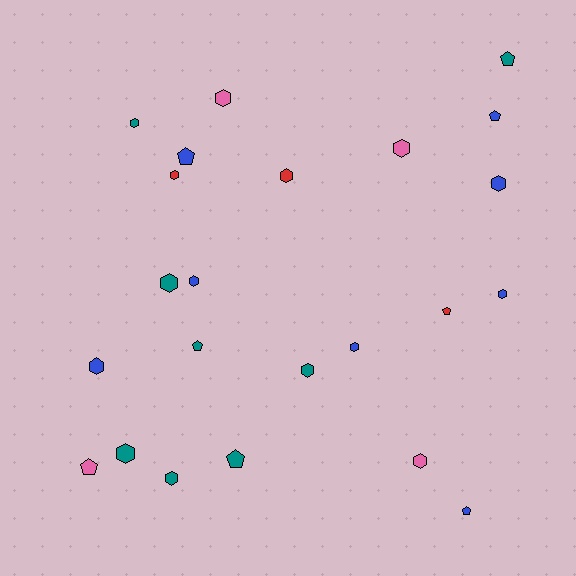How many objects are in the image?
There are 23 objects.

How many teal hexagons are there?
There are 5 teal hexagons.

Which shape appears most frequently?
Hexagon, with 15 objects.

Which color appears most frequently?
Blue, with 8 objects.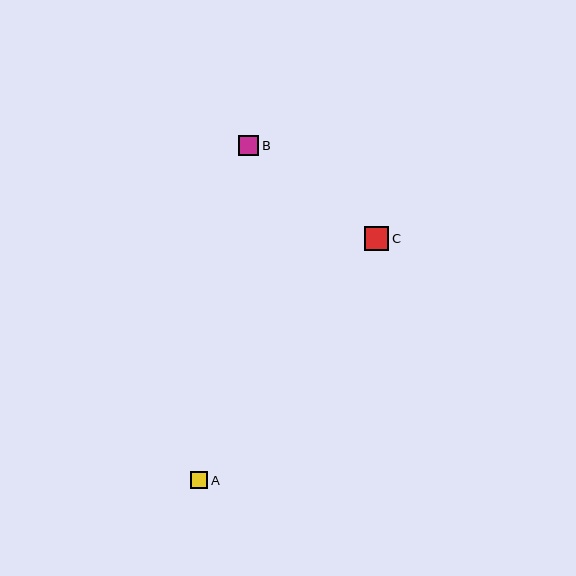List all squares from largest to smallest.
From largest to smallest: C, B, A.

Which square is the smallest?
Square A is the smallest with a size of approximately 18 pixels.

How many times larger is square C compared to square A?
Square C is approximately 1.3 times the size of square A.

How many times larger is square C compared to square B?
Square C is approximately 1.2 times the size of square B.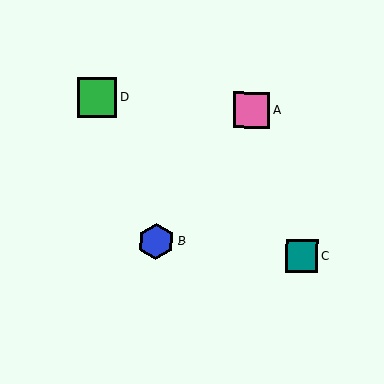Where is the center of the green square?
The center of the green square is at (97, 97).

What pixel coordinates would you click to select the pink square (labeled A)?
Click at (251, 110) to select the pink square A.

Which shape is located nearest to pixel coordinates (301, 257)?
The teal square (labeled C) at (302, 256) is nearest to that location.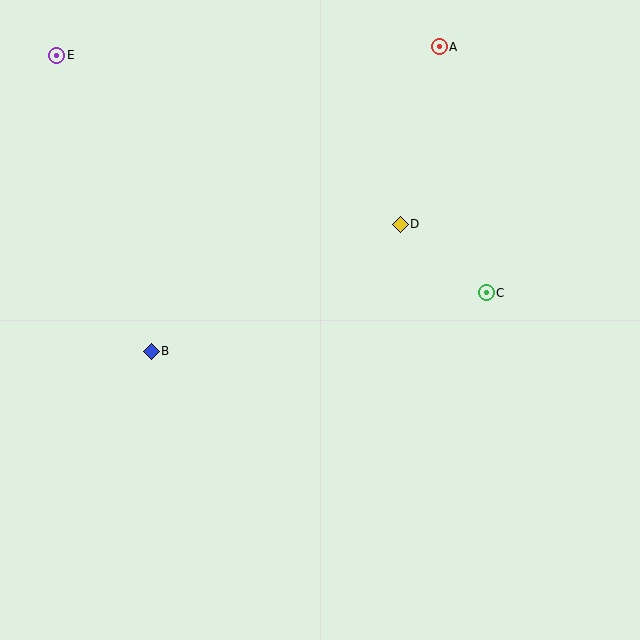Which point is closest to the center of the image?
Point D at (400, 224) is closest to the center.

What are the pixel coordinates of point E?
Point E is at (57, 55).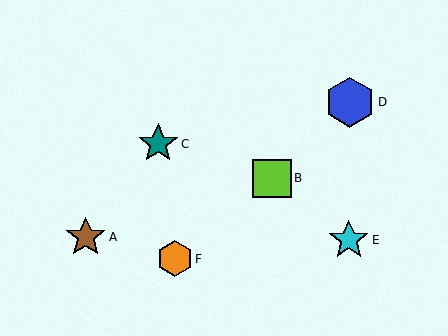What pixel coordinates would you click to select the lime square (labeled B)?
Click at (272, 178) to select the lime square B.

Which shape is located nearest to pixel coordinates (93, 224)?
The brown star (labeled A) at (86, 237) is nearest to that location.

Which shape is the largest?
The blue hexagon (labeled D) is the largest.